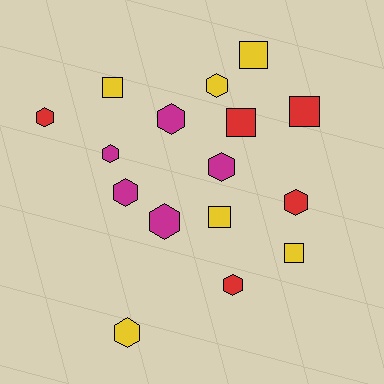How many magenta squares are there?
There are no magenta squares.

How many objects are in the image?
There are 16 objects.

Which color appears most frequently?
Yellow, with 6 objects.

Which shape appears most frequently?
Hexagon, with 10 objects.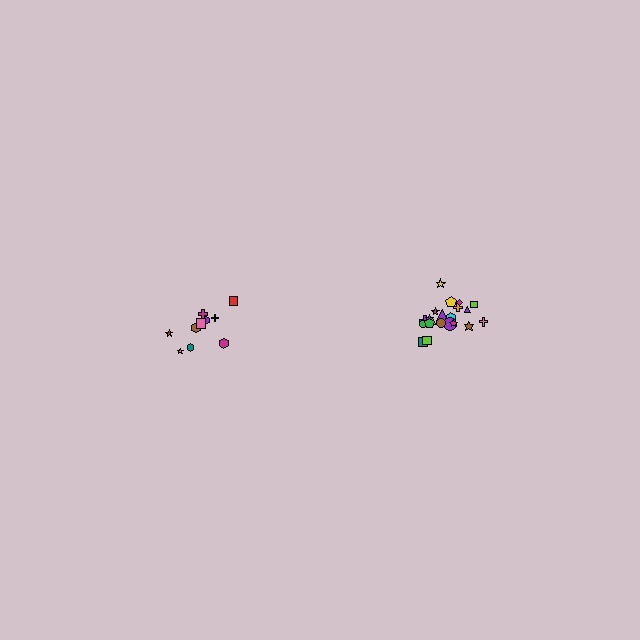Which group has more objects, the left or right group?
The right group.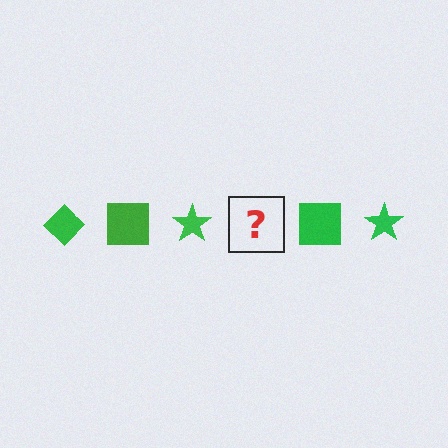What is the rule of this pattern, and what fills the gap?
The rule is that the pattern cycles through diamond, square, star shapes in green. The gap should be filled with a green diamond.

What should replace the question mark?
The question mark should be replaced with a green diamond.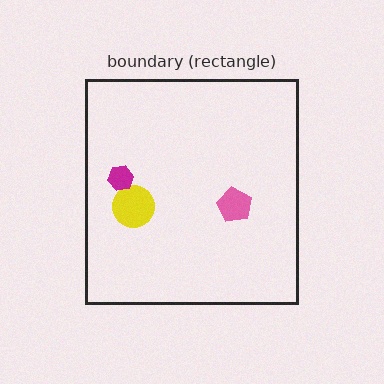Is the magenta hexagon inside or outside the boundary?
Inside.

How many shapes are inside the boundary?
3 inside, 0 outside.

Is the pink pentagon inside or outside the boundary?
Inside.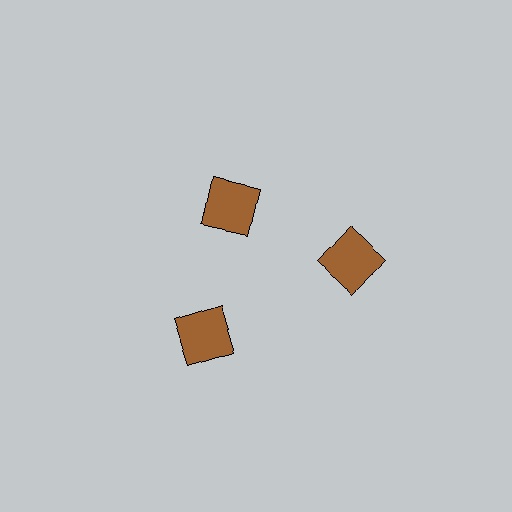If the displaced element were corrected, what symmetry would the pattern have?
It would have 3-fold rotational symmetry — the pattern would map onto itself every 120 degrees.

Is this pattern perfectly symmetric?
No. The 3 brown squares are arranged in a ring, but one element near the 11 o'clock position is pulled inward toward the center, breaking the 3-fold rotational symmetry.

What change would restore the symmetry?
The symmetry would be restored by moving it outward, back onto the ring so that all 3 squares sit at equal angles and equal distance from the center.